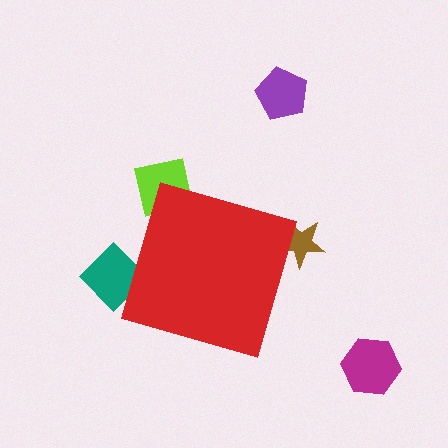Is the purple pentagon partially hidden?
No, the purple pentagon is fully visible.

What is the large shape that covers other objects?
A red diamond.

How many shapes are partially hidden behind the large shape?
3 shapes are partially hidden.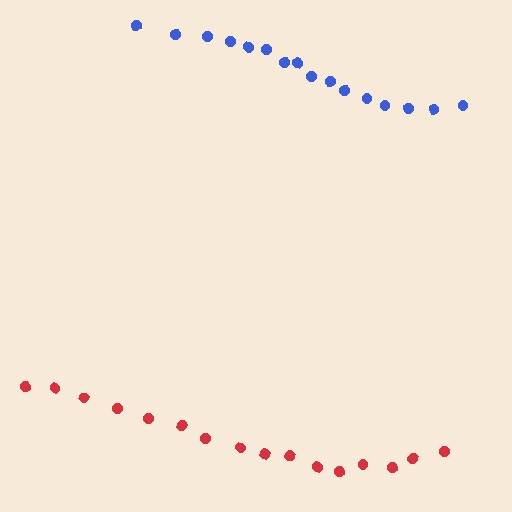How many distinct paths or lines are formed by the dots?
There are 2 distinct paths.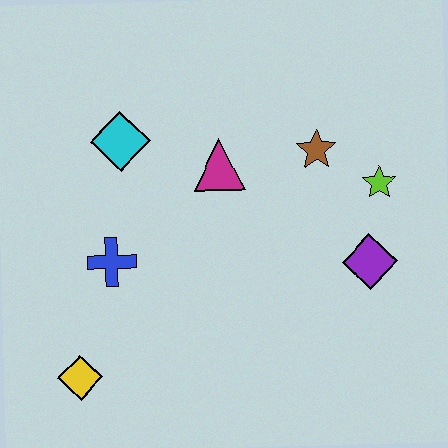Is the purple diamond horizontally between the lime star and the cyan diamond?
Yes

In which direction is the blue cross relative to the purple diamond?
The blue cross is to the left of the purple diamond.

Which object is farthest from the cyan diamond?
The purple diamond is farthest from the cyan diamond.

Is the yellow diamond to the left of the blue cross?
Yes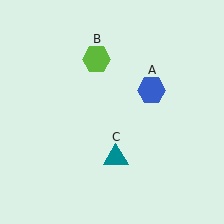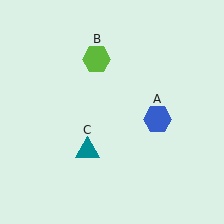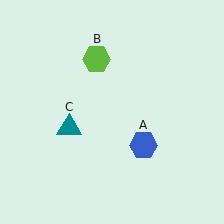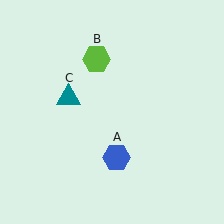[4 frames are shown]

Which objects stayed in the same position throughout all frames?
Lime hexagon (object B) remained stationary.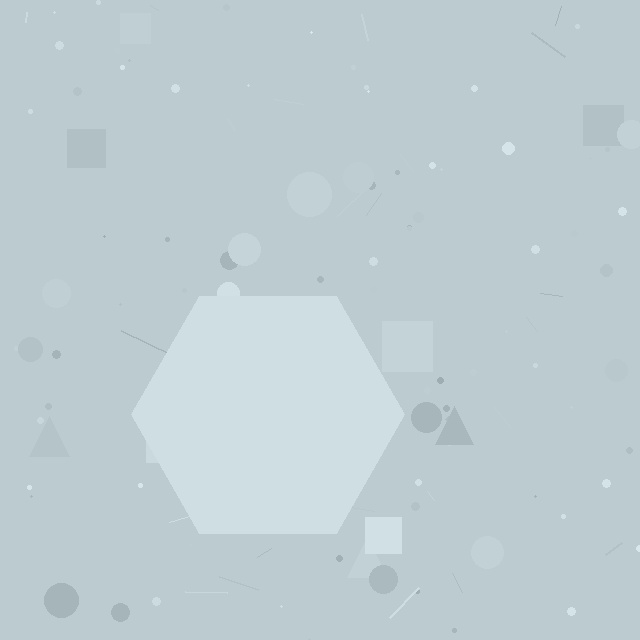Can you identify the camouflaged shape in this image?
The camouflaged shape is a hexagon.